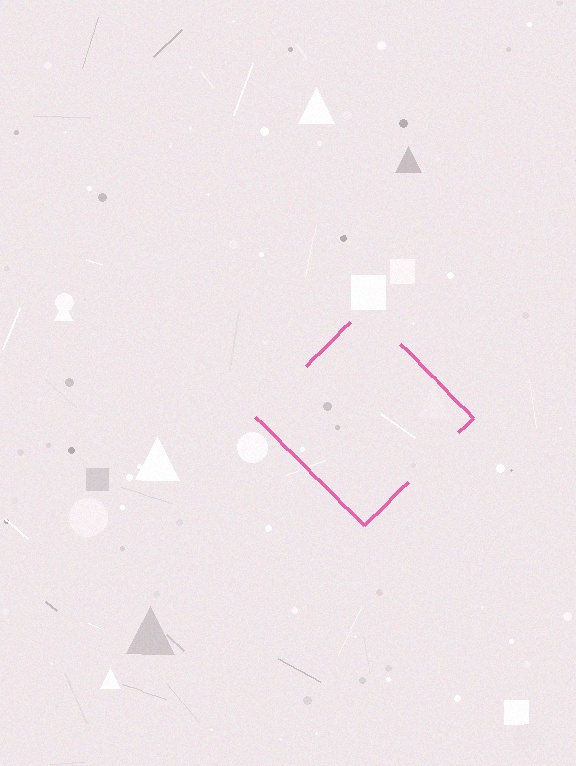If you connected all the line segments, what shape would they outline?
They would outline a diamond.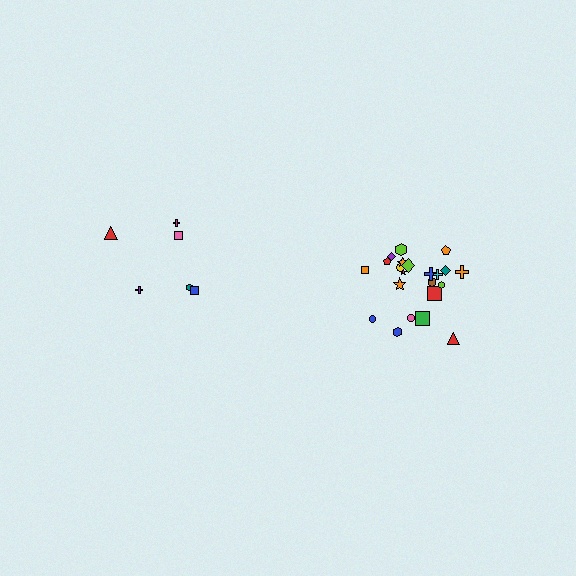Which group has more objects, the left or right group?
The right group.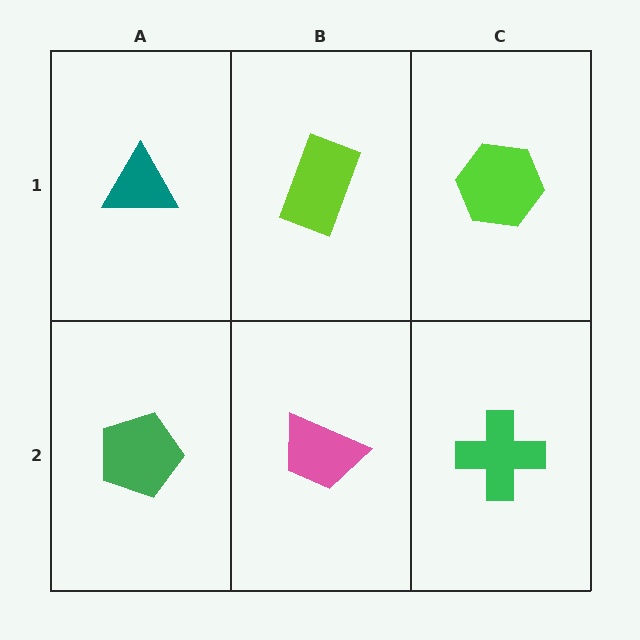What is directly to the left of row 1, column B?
A teal triangle.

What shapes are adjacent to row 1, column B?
A pink trapezoid (row 2, column B), a teal triangle (row 1, column A), a lime hexagon (row 1, column C).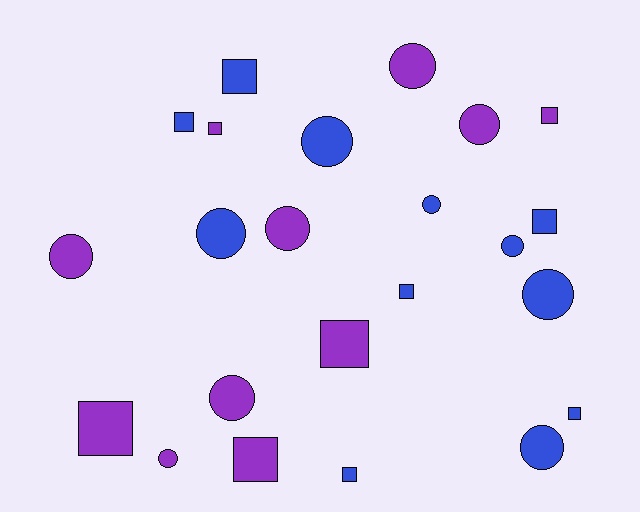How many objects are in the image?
There are 23 objects.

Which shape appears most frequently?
Circle, with 12 objects.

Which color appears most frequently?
Blue, with 12 objects.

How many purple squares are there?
There are 5 purple squares.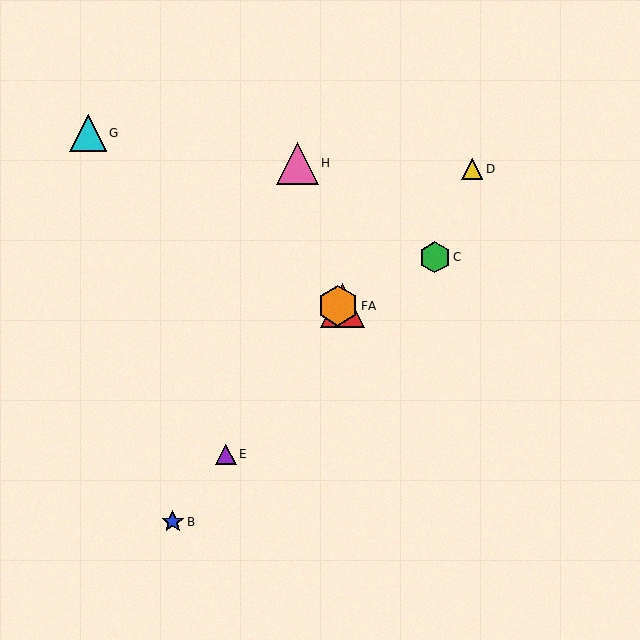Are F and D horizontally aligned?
No, F is at y≈306 and D is at y≈169.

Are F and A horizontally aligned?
Yes, both are at y≈306.